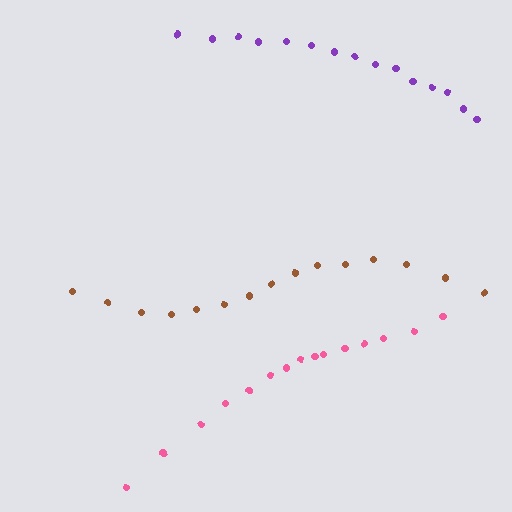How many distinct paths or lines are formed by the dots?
There are 3 distinct paths.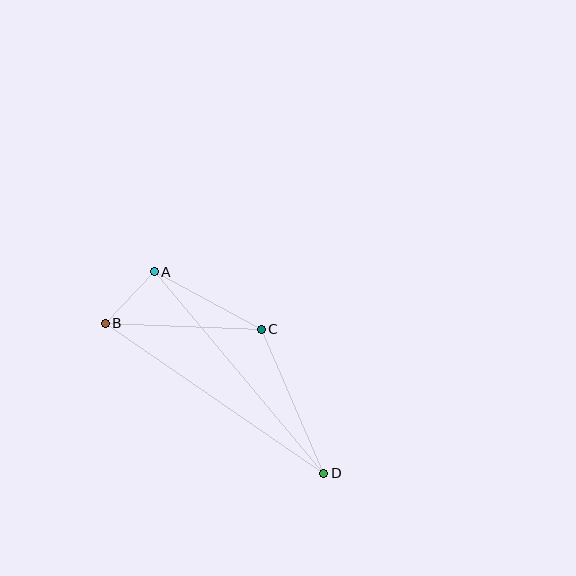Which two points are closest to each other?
Points A and B are closest to each other.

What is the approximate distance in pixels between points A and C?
The distance between A and C is approximately 121 pixels.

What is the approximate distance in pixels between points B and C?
The distance between B and C is approximately 156 pixels.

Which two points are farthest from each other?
Points B and D are farthest from each other.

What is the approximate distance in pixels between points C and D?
The distance between C and D is approximately 157 pixels.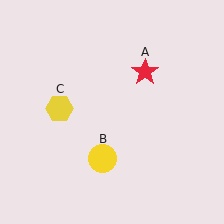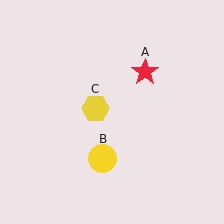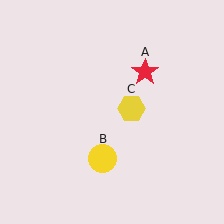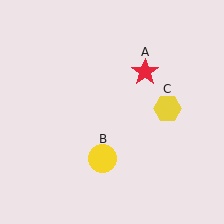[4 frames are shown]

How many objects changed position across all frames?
1 object changed position: yellow hexagon (object C).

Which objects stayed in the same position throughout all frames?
Red star (object A) and yellow circle (object B) remained stationary.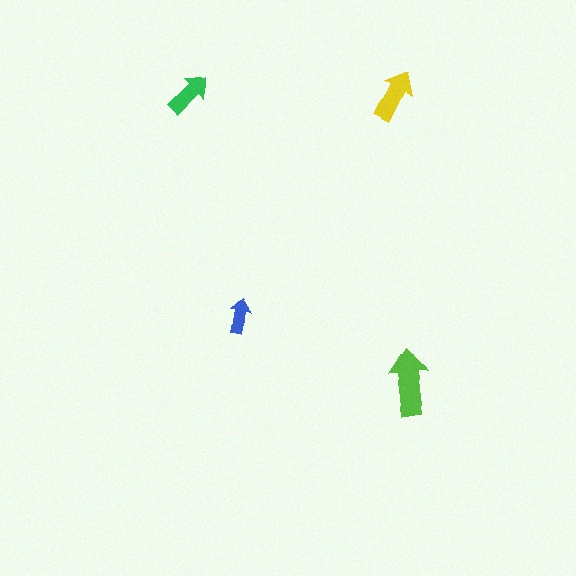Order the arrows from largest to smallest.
the lime one, the yellow one, the green one, the blue one.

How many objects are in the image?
There are 4 objects in the image.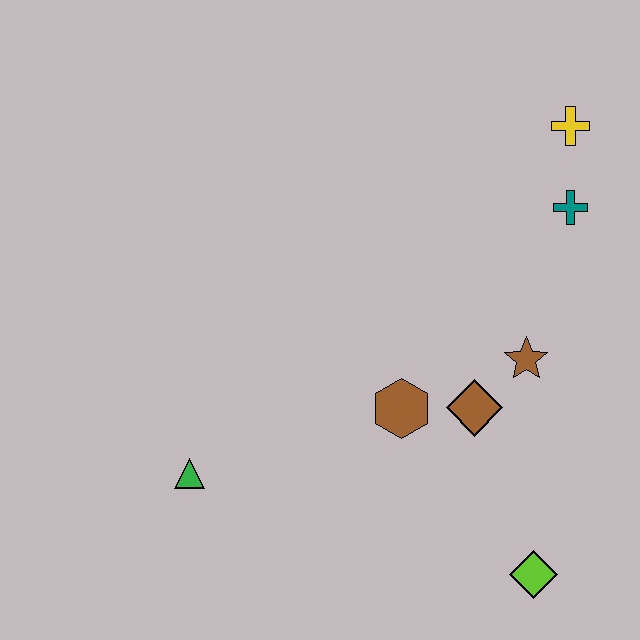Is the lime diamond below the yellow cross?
Yes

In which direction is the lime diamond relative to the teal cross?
The lime diamond is below the teal cross.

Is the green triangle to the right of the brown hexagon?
No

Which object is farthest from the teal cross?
The green triangle is farthest from the teal cross.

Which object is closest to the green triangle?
The brown hexagon is closest to the green triangle.